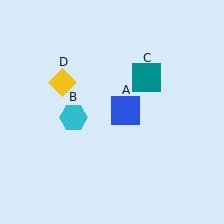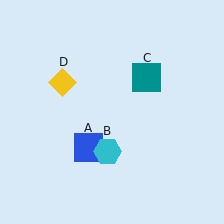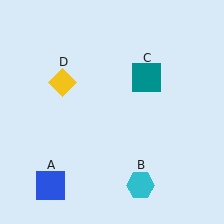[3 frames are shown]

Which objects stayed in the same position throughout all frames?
Teal square (object C) and yellow diamond (object D) remained stationary.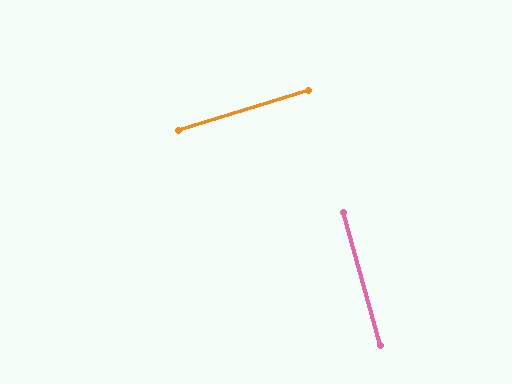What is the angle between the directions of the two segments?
Approximately 89 degrees.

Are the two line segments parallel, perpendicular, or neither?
Perpendicular — they meet at approximately 89°.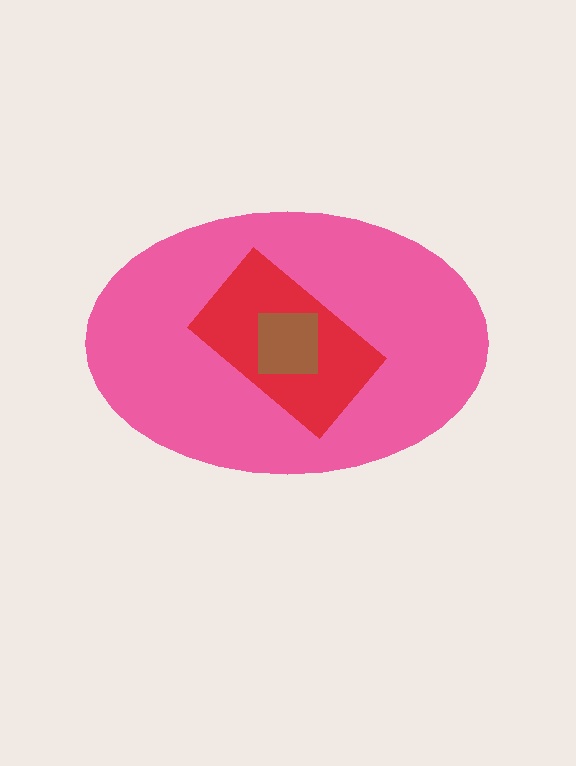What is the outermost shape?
The pink ellipse.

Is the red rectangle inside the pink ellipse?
Yes.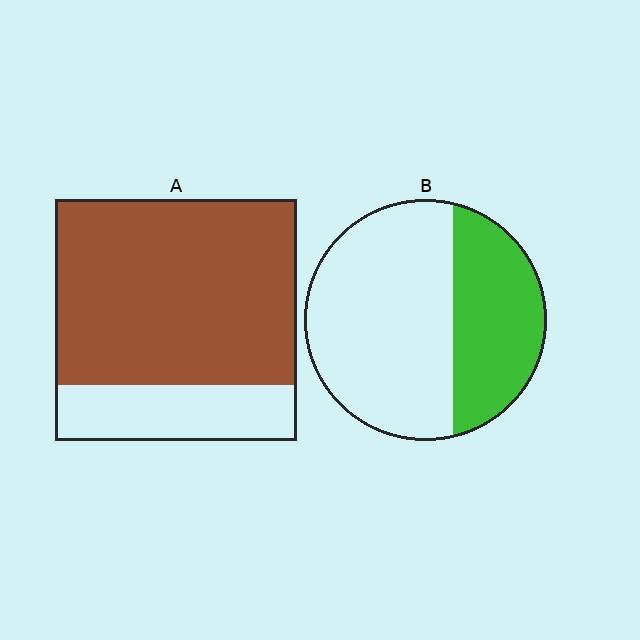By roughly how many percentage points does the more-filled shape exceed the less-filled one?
By roughly 40 percentage points (A over B).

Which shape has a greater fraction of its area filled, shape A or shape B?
Shape A.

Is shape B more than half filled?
No.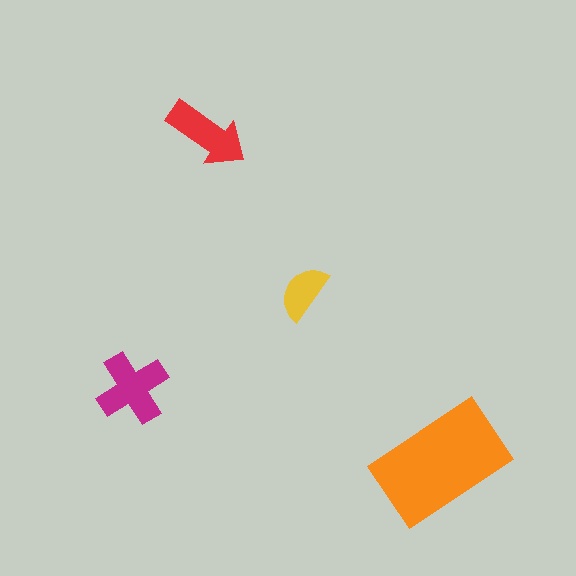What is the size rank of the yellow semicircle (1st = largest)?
4th.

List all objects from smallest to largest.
The yellow semicircle, the red arrow, the magenta cross, the orange rectangle.